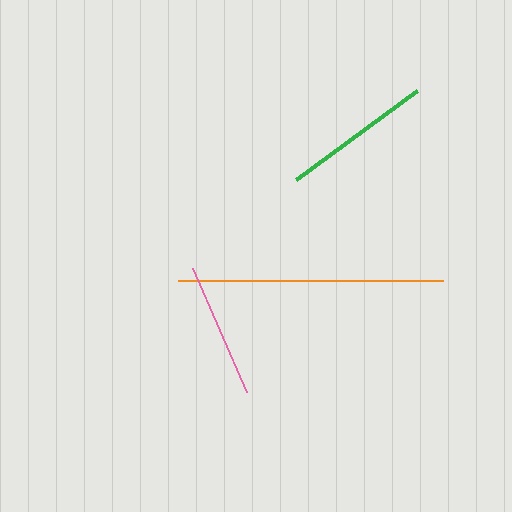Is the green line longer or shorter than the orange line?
The orange line is longer than the green line.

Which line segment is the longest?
The orange line is the longest at approximately 264 pixels.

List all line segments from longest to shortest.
From longest to shortest: orange, green, pink.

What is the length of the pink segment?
The pink segment is approximately 136 pixels long.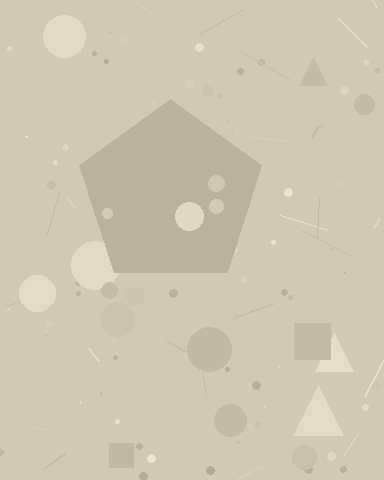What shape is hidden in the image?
A pentagon is hidden in the image.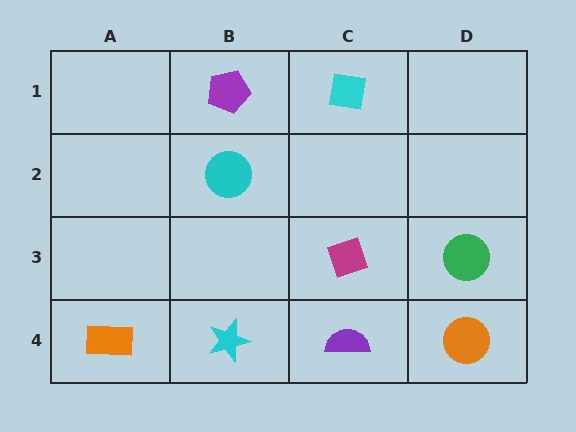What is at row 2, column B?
A cyan circle.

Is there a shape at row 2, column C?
No, that cell is empty.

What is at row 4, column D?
An orange circle.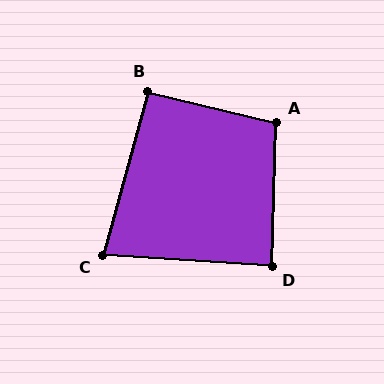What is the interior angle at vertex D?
Approximately 88 degrees (approximately right).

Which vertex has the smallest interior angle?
C, at approximately 78 degrees.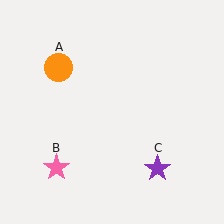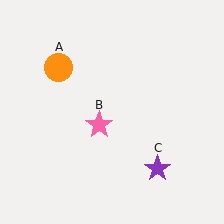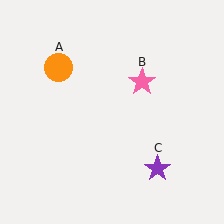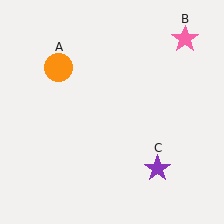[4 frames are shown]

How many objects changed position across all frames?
1 object changed position: pink star (object B).